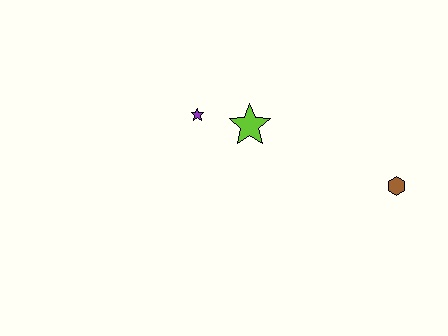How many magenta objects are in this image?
There are no magenta objects.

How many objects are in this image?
There are 3 objects.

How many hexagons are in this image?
There is 1 hexagon.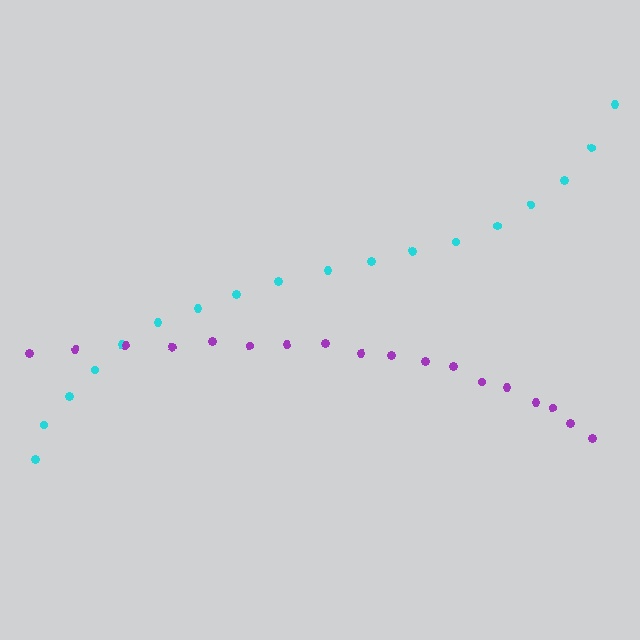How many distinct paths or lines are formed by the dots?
There are 2 distinct paths.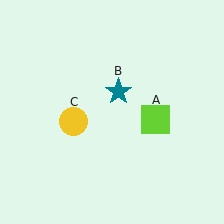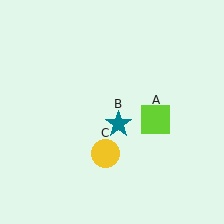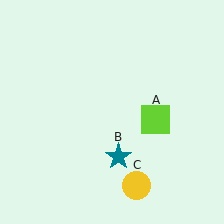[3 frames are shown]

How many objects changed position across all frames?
2 objects changed position: teal star (object B), yellow circle (object C).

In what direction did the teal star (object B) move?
The teal star (object B) moved down.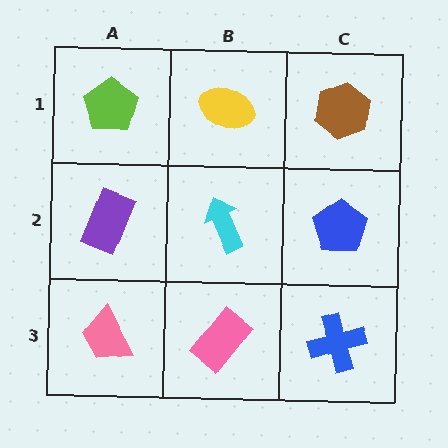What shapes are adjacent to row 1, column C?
A blue pentagon (row 2, column C), a yellow ellipse (row 1, column B).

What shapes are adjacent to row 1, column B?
A cyan arrow (row 2, column B), a lime pentagon (row 1, column A), a brown hexagon (row 1, column C).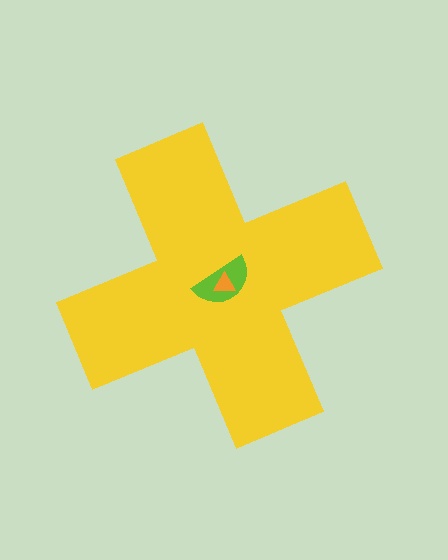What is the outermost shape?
The yellow cross.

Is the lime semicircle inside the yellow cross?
Yes.